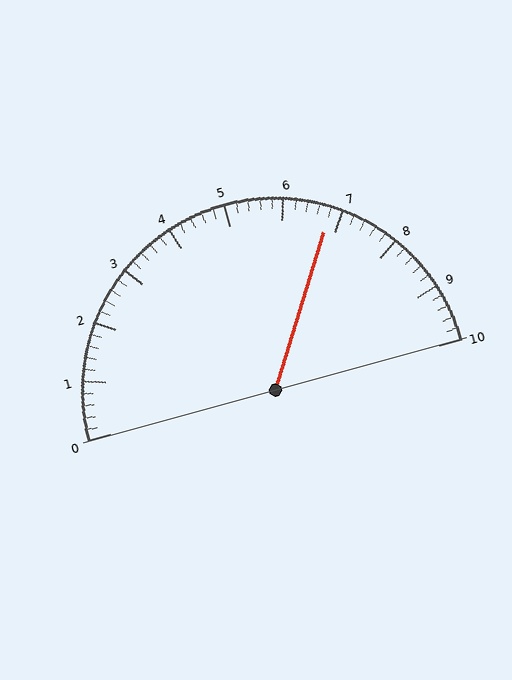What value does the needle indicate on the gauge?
The needle indicates approximately 6.8.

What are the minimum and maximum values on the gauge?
The gauge ranges from 0 to 10.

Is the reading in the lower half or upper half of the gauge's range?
The reading is in the upper half of the range (0 to 10).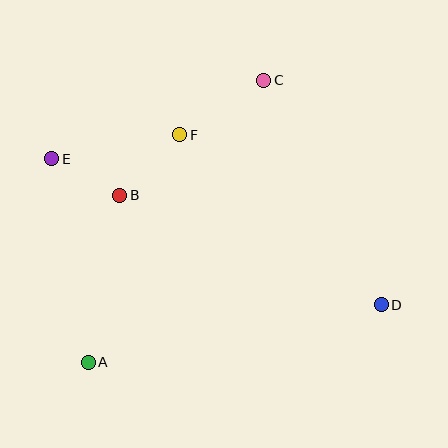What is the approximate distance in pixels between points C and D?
The distance between C and D is approximately 253 pixels.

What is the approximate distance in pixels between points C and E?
The distance between C and E is approximately 226 pixels.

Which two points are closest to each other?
Points B and E are closest to each other.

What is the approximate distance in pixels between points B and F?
The distance between B and F is approximately 85 pixels.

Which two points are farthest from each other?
Points D and E are farthest from each other.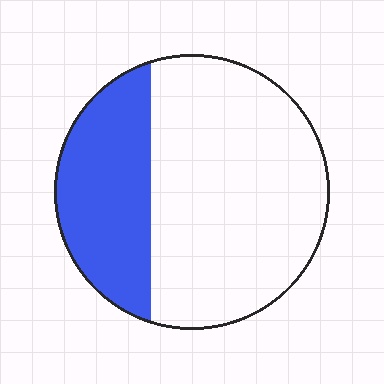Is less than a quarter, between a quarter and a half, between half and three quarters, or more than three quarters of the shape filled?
Between a quarter and a half.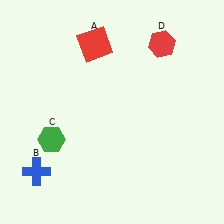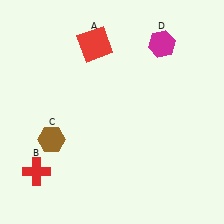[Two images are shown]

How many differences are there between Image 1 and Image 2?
There are 3 differences between the two images.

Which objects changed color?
B changed from blue to red. C changed from green to brown. D changed from red to magenta.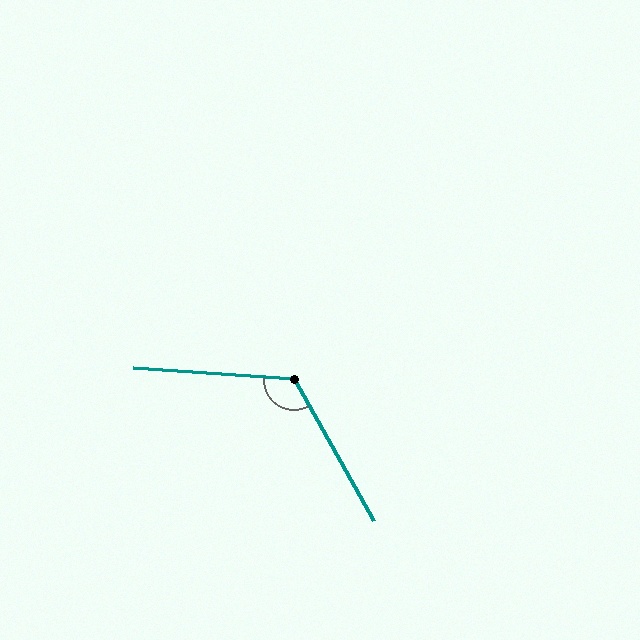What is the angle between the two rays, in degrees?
Approximately 124 degrees.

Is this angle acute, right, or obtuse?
It is obtuse.